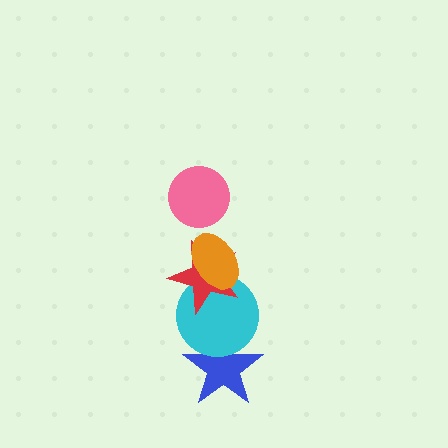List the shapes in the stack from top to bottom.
From top to bottom: the pink circle, the orange ellipse, the red star, the cyan circle, the blue star.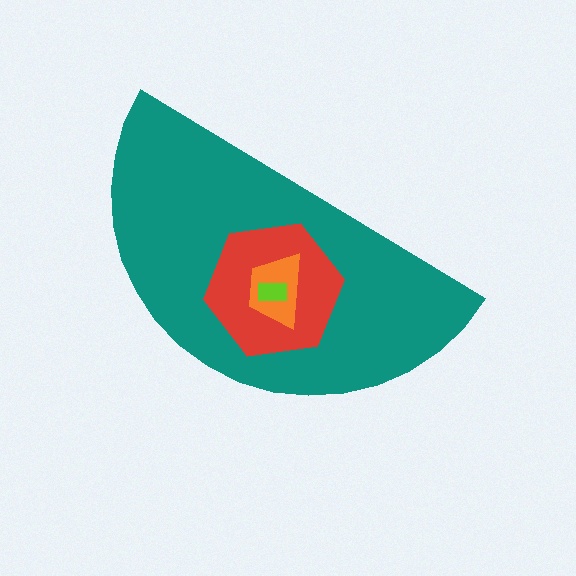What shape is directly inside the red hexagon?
The orange trapezoid.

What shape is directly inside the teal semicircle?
The red hexagon.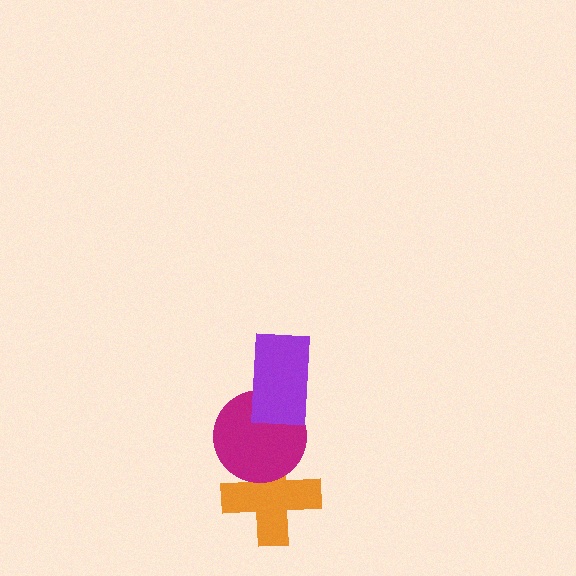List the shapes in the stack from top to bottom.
From top to bottom: the purple rectangle, the magenta circle, the orange cross.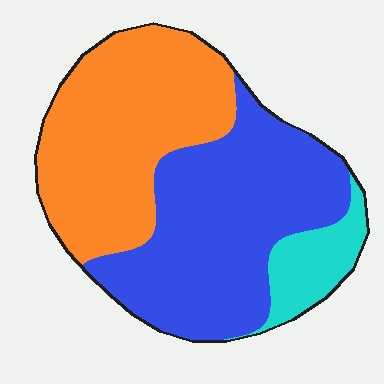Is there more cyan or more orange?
Orange.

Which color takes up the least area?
Cyan, at roughly 10%.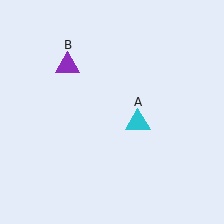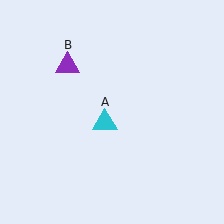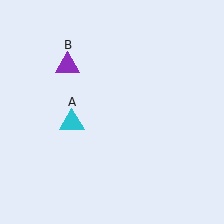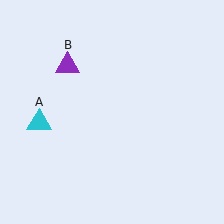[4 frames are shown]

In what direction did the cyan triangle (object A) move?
The cyan triangle (object A) moved left.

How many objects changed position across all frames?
1 object changed position: cyan triangle (object A).